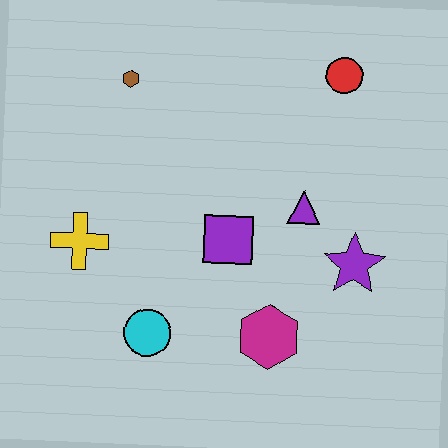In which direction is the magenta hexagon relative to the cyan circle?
The magenta hexagon is to the right of the cyan circle.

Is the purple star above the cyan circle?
Yes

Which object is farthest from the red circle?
The cyan circle is farthest from the red circle.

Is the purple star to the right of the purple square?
Yes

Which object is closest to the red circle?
The purple triangle is closest to the red circle.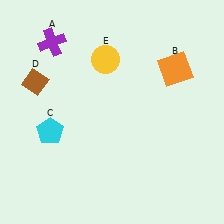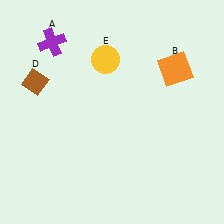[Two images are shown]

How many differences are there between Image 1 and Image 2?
There is 1 difference between the two images.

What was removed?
The cyan pentagon (C) was removed in Image 2.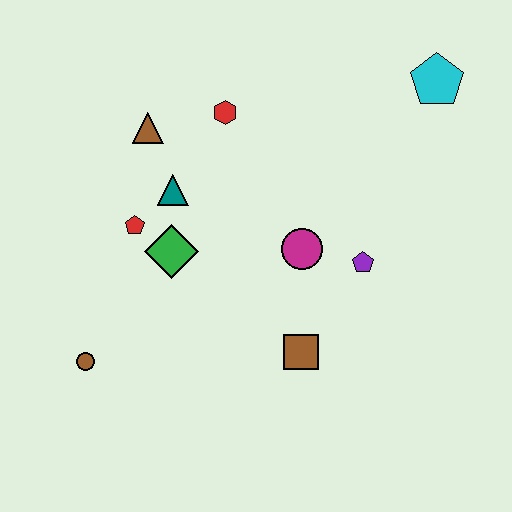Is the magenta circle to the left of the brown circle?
No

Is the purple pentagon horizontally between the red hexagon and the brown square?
No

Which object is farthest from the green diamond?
The cyan pentagon is farthest from the green diamond.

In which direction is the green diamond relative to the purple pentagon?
The green diamond is to the left of the purple pentagon.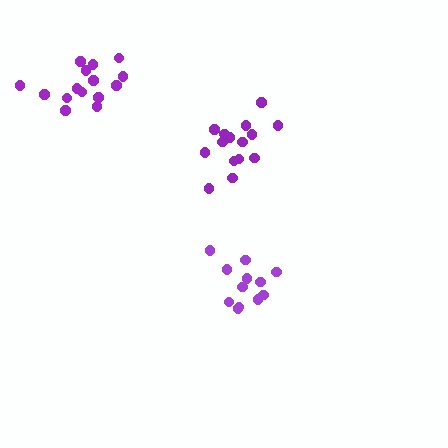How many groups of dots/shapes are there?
There are 3 groups.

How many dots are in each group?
Group 1: 12 dots, Group 2: 15 dots, Group 3: 15 dots (42 total).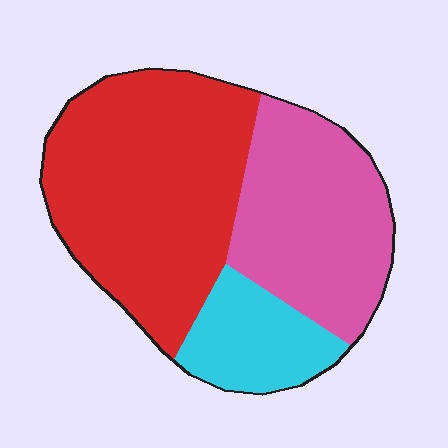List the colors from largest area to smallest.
From largest to smallest: red, pink, cyan.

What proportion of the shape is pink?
Pink covers around 35% of the shape.